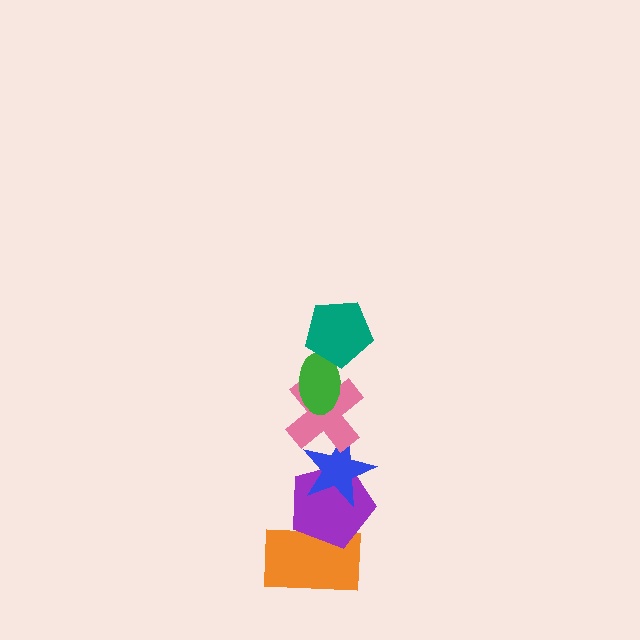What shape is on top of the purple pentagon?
The blue star is on top of the purple pentagon.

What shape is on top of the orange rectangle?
The purple pentagon is on top of the orange rectangle.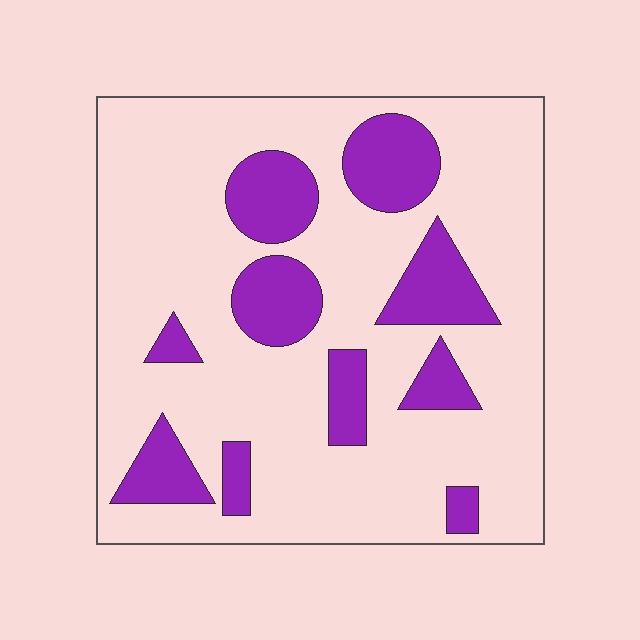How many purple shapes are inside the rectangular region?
10.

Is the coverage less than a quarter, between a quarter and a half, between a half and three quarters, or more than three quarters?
Less than a quarter.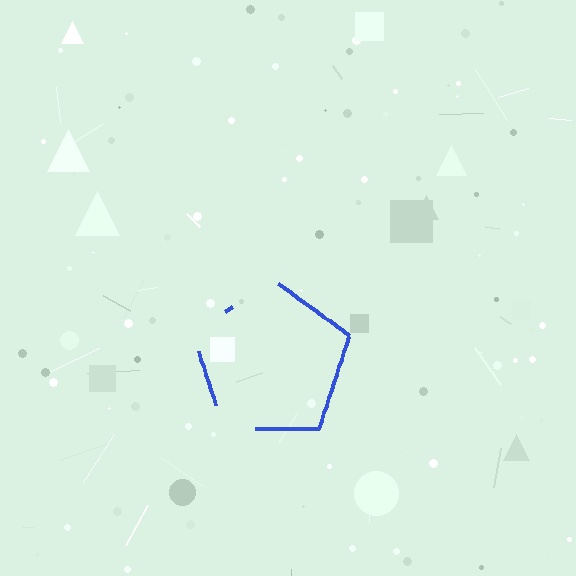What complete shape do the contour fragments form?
The contour fragments form a pentagon.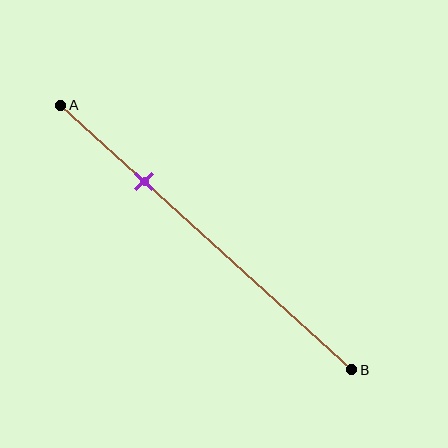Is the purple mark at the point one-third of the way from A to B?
No, the mark is at about 30% from A, not at the 33% one-third point.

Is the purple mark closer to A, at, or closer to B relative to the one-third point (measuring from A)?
The purple mark is closer to point A than the one-third point of segment AB.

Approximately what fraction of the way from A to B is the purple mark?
The purple mark is approximately 30% of the way from A to B.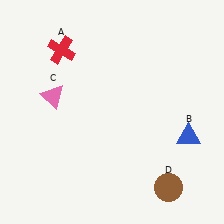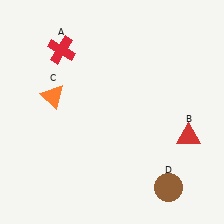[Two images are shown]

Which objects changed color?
B changed from blue to red. C changed from pink to orange.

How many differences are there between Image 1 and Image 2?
There are 2 differences between the two images.